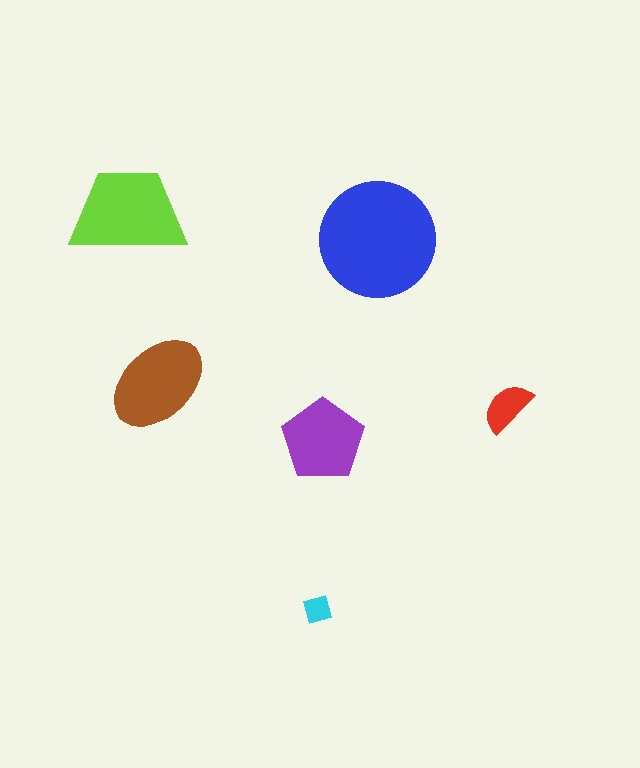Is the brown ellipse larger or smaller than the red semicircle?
Larger.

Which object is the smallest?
The cyan diamond.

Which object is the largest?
The blue circle.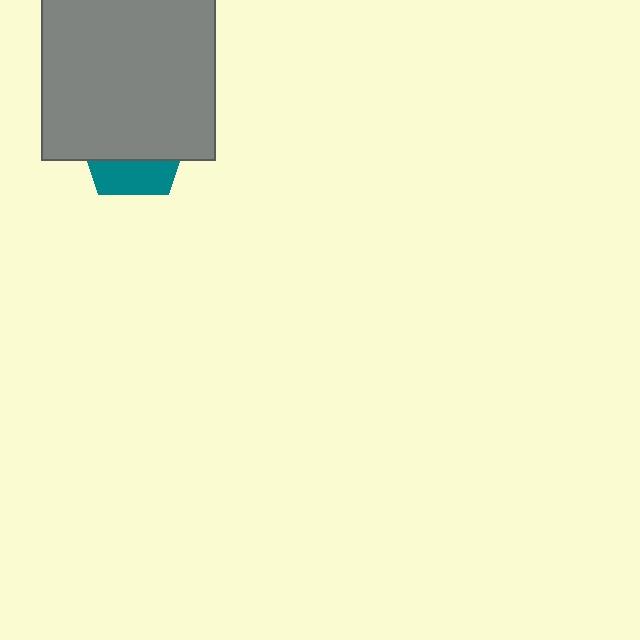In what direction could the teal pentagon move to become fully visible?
The teal pentagon could move down. That would shift it out from behind the gray square entirely.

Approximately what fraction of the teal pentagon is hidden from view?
Roughly 68% of the teal pentagon is hidden behind the gray square.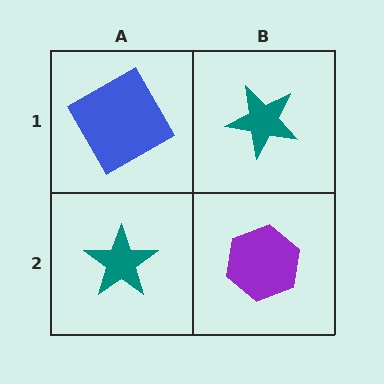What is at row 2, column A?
A teal star.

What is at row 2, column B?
A purple hexagon.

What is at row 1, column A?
A blue square.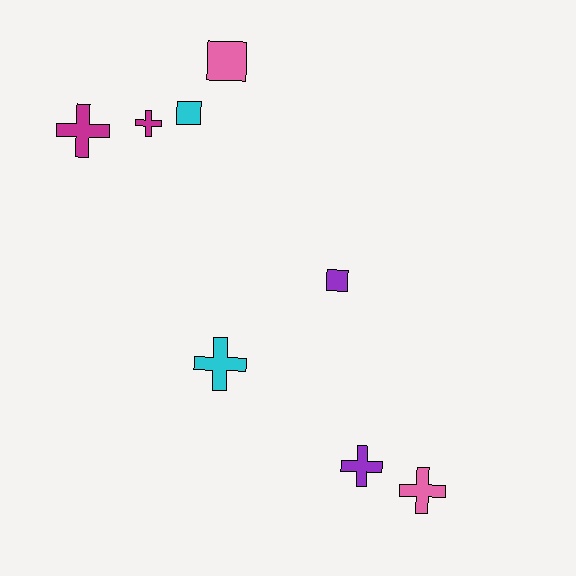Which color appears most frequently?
Purple, with 2 objects.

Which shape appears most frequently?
Cross, with 5 objects.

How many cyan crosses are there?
There is 1 cyan cross.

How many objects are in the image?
There are 8 objects.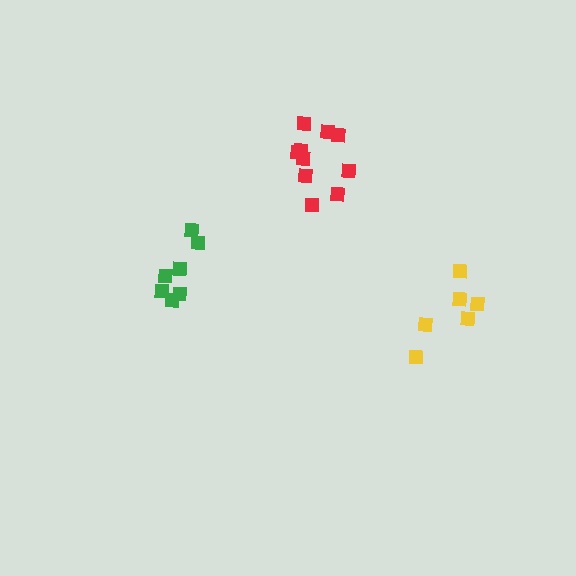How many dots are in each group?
Group 1: 10 dots, Group 2: 6 dots, Group 3: 7 dots (23 total).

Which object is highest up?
The red cluster is topmost.